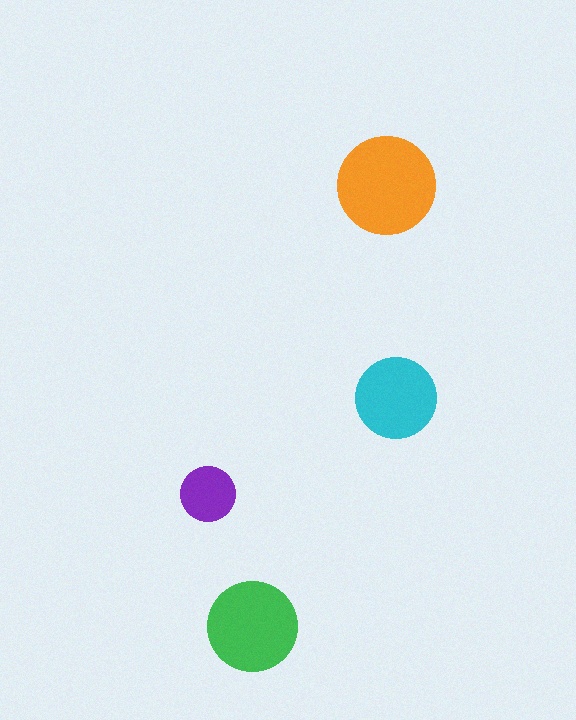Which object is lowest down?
The green circle is bottommost.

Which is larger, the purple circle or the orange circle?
The orange one.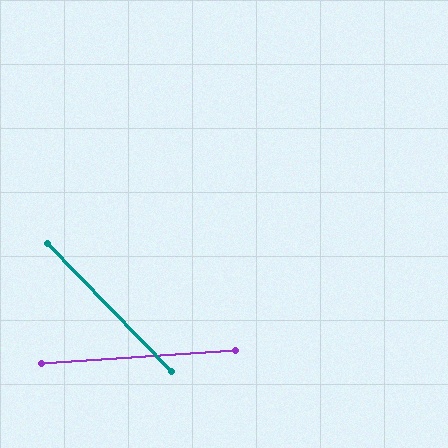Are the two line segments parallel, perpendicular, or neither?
Neither parallel nor perpendicular — they differ by about 50°.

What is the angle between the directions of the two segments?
Approximately 50 degrees.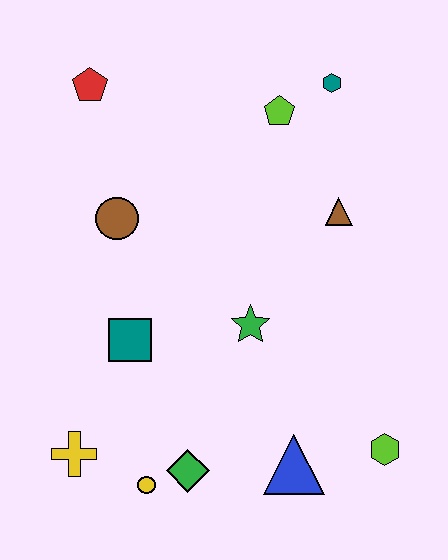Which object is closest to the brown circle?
The teal square is closest to the brown circle.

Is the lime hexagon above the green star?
No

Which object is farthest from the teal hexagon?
The yellow cross is farthest from the teal hexagon.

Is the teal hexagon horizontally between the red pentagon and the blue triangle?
No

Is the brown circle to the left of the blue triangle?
Yes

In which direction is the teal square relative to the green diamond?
The teal square is above the green diamond.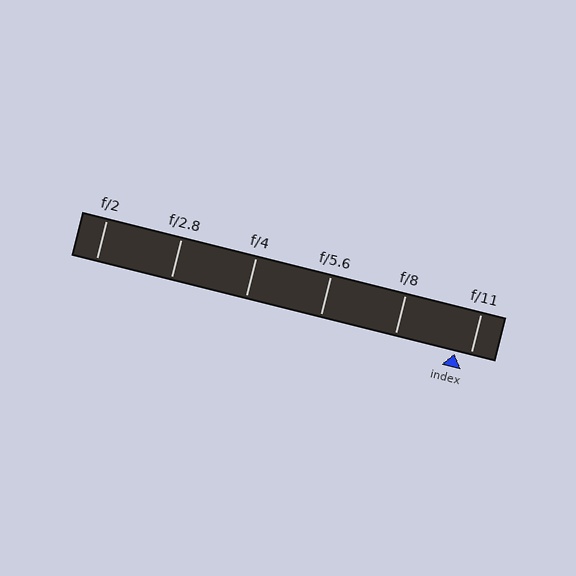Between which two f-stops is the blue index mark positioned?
The index mark is between f/8 and f/11.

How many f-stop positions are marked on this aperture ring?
There are 6 f-stop positions marked.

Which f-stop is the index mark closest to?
The index mark is closest to f/11.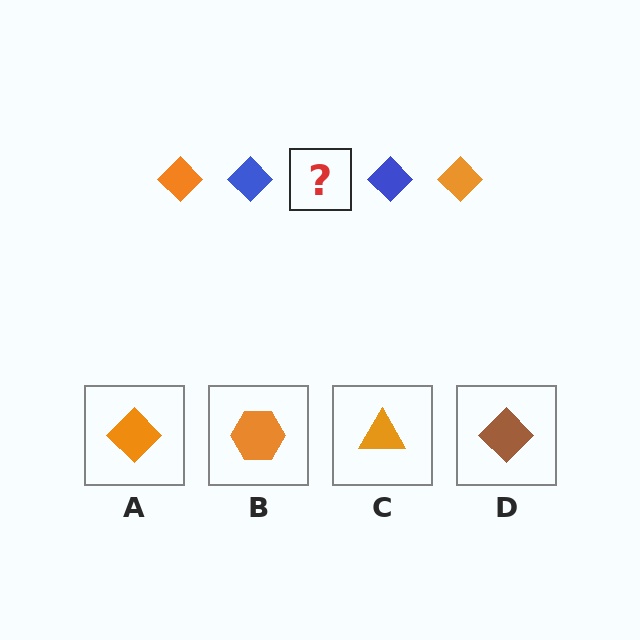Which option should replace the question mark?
Option A.